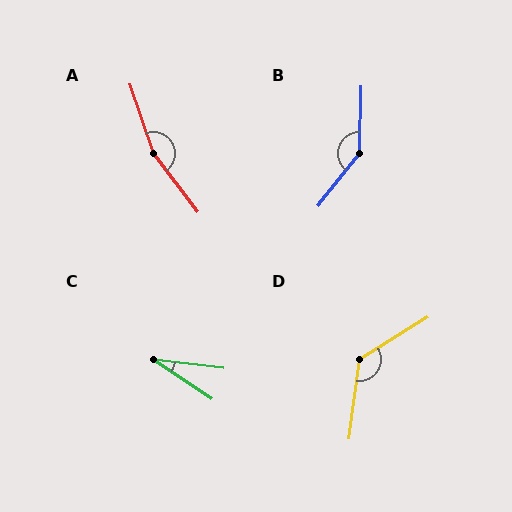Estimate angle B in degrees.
Approximately 143 degrees.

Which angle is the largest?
A, at approximately 161 degrees.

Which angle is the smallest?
C, at approximately 27 degrees.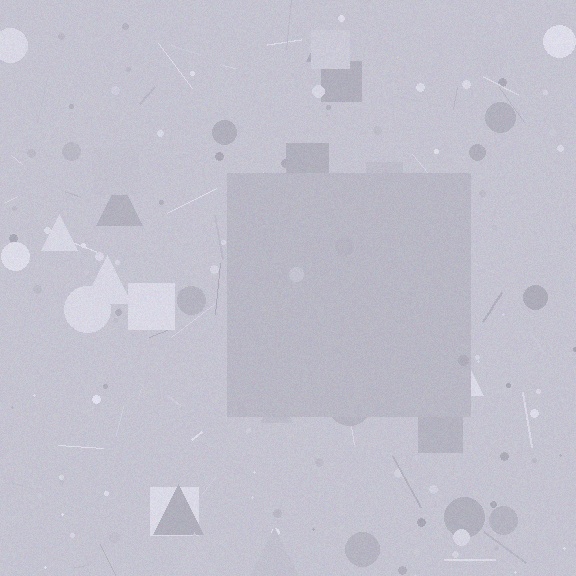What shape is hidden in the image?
A square is hidden in the image.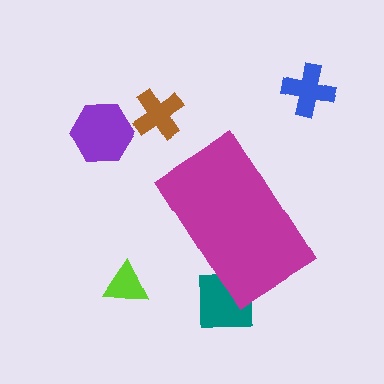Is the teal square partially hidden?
Yes, the teal square is partially hidden behind the magenta rectangle.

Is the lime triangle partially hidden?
No, the lime triangle is fully visible.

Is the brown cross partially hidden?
No, the brown cross is fully visible.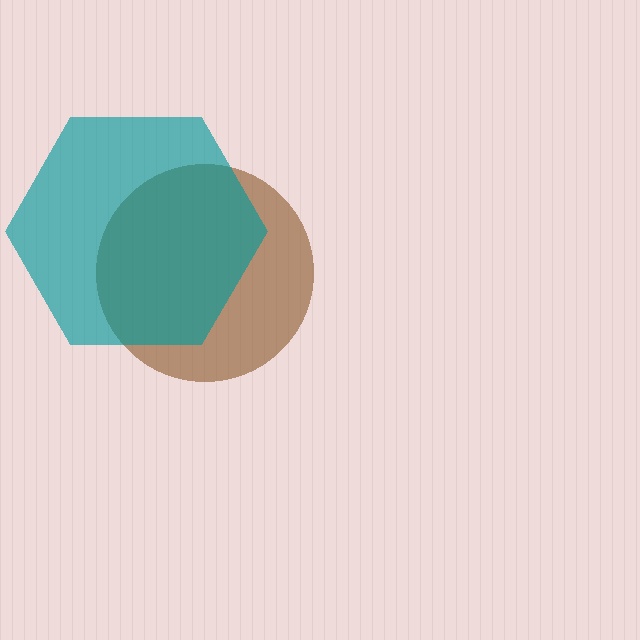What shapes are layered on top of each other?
The layered shapes are: a brown circle, a teal hexagon.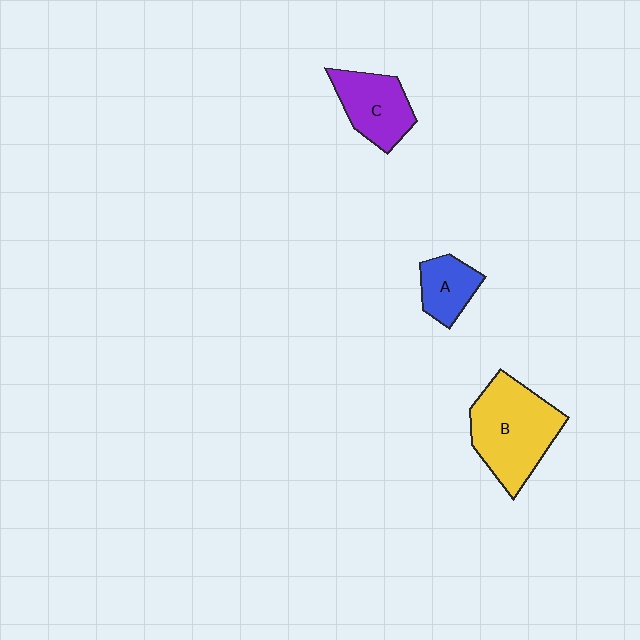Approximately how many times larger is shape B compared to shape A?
Approximately 2.3 times.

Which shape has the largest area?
Shape B (yellow).